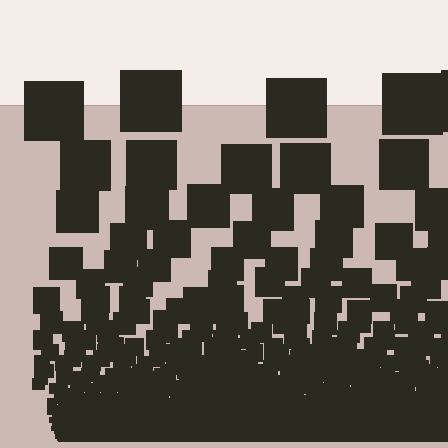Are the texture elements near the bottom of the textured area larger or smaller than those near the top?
Smaller. The gradient is inverted — elements near the bottom are smaller and denser.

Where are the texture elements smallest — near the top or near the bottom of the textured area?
Near the bottom.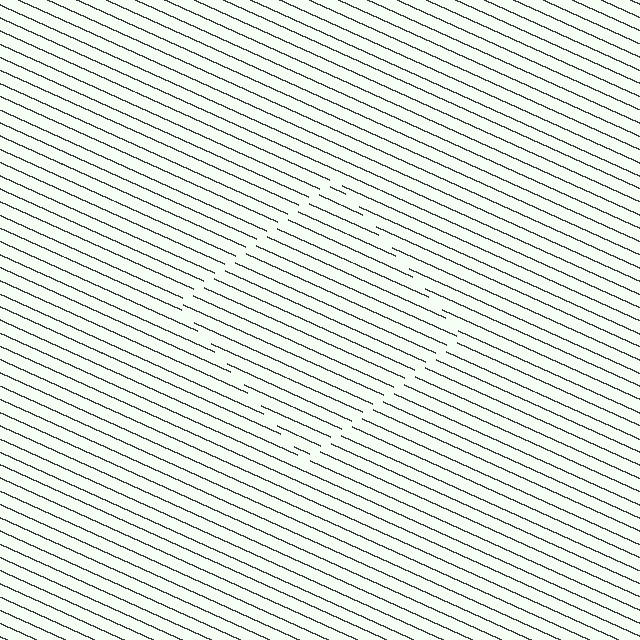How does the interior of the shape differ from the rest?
The interior of the shape contains the same grating, shifted by half a period — the contour is defined by the phase discontinuity where line-ends from the inner and outer gratings abut.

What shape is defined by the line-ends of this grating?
An illusory square. The interior of the shape contains the same grating, shifted by half a period — the contour is defined by the phase discontinuity where line-ends from the inner and outer gratings abut.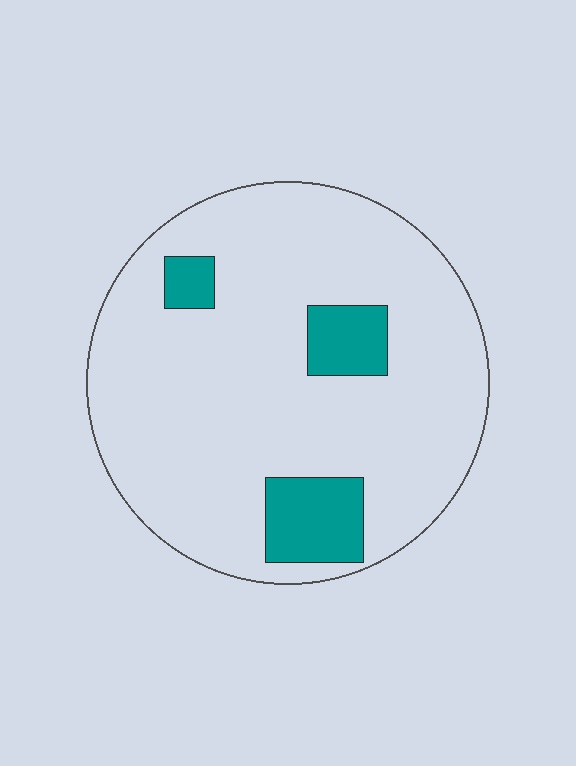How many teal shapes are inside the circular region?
3.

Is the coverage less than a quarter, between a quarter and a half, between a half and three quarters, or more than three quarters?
Less than a quarter.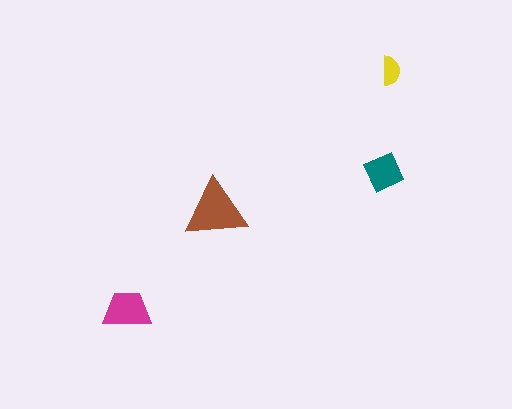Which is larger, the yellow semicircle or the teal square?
The teal square.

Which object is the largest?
The brown triangle.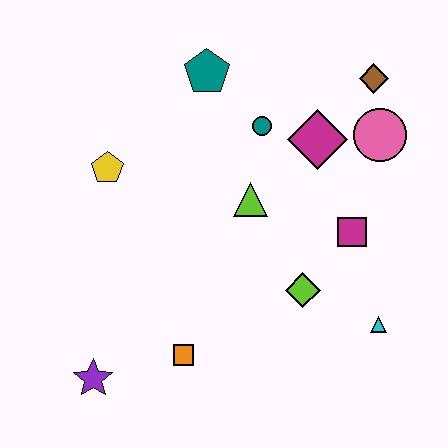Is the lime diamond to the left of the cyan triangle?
Yes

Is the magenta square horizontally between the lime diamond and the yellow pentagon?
No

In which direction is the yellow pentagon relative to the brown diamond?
The yellow pentagon is to the left of the brown diamond.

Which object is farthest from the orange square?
The brown diamond is farthest from the orange square.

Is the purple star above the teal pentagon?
No